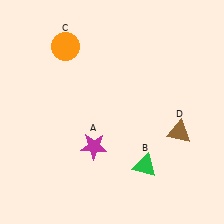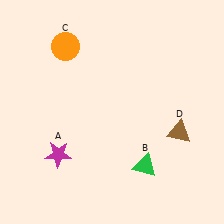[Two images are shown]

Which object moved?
The magenta star (A) moved left.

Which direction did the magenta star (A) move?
The magenta star (A) moved left.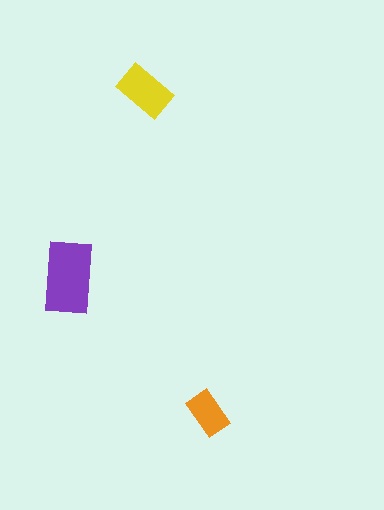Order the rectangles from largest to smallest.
the purple one, the yellow one, the orange one.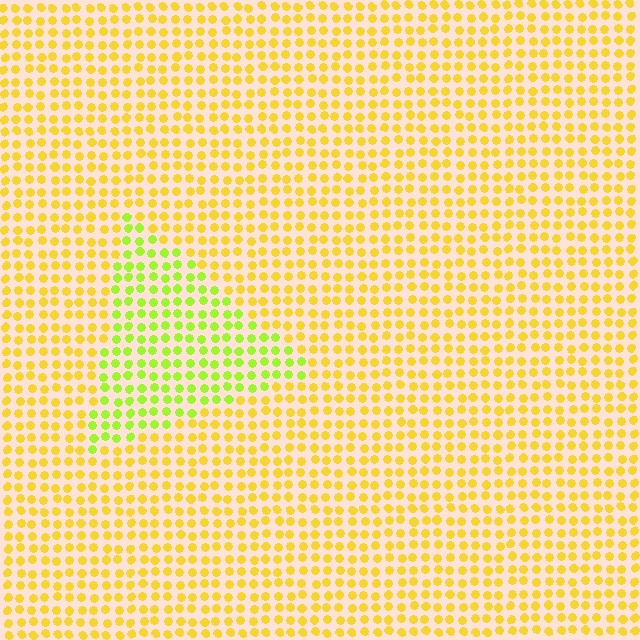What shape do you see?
I see a triangle.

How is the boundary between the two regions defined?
The boundary is defined purely by a slight shift in hue (about 37 degrees). Spacing, size, and orientation are identical on both sides.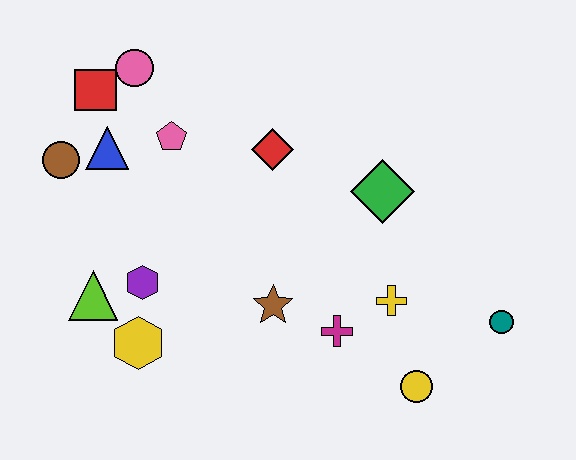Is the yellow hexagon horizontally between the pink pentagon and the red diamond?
No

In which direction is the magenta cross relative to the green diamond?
The magenta cross is below the green diamond.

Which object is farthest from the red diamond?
The teal circle is farthest from the red diamond.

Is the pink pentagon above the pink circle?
No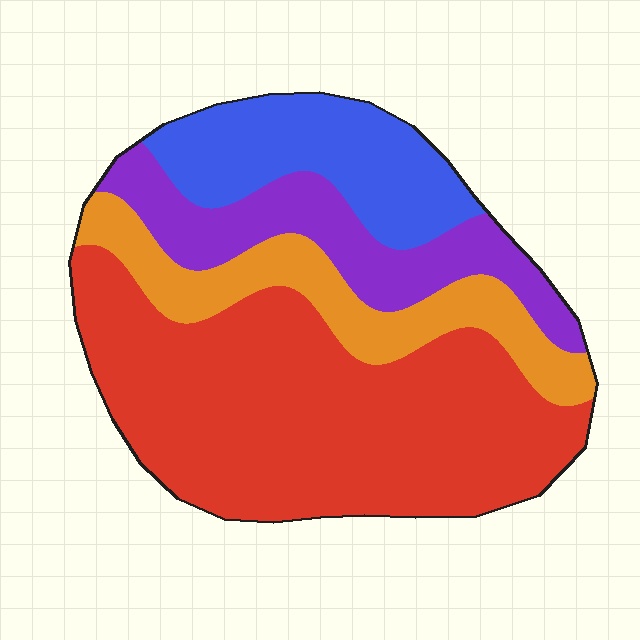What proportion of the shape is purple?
Purple covers 17% of the shape.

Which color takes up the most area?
Red, at roughly 50%.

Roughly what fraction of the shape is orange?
Orange covers 17% of the shape.